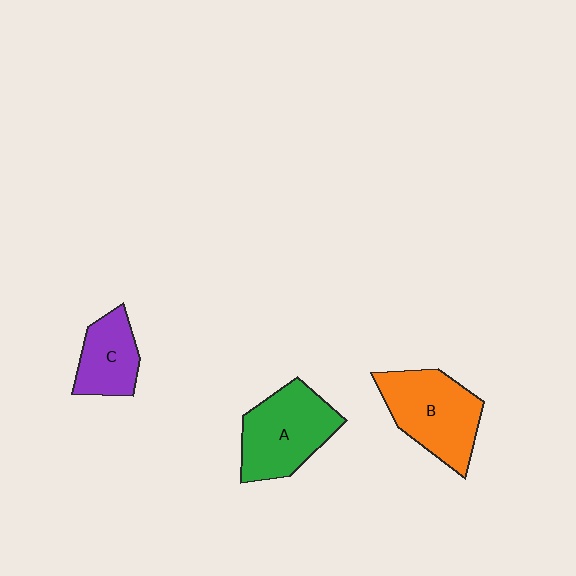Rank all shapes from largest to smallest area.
From largest to smallest: B (orange), A (green), C (purple).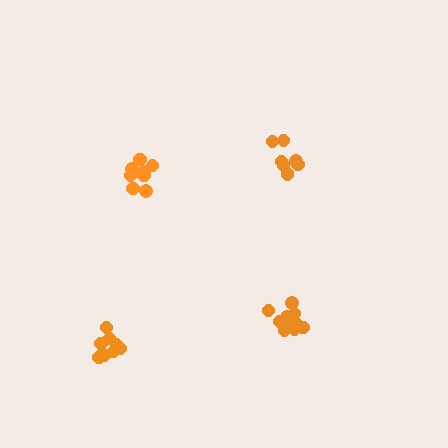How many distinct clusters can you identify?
There are 4 distinct clusters.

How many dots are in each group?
Group 1: 7 dots, Group 2: 8 dots, Group 3: 9 dots, Group 4: 11 dots (35 total).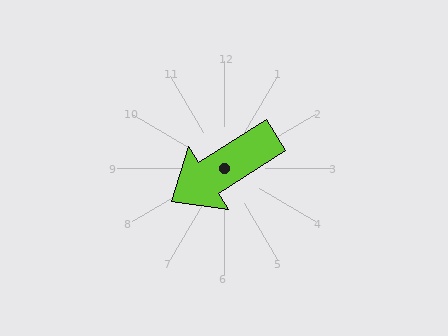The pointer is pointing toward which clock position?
Roughly 8 o'clock.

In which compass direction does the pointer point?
Southwest.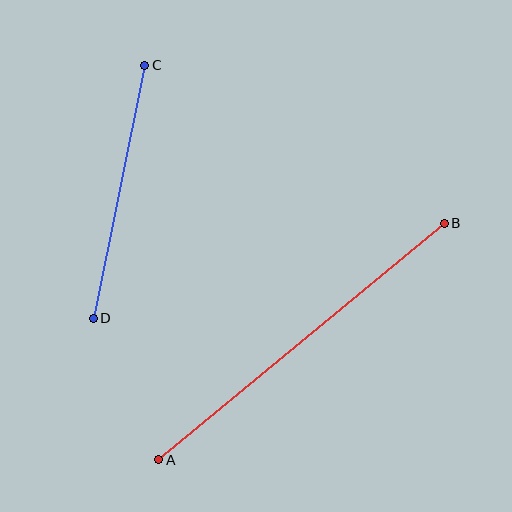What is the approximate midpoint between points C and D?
The midpoint is at approximately (119, 192) pixels.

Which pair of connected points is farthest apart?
Points A and B are farthest apart.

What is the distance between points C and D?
The distance is approximately 258 pixels.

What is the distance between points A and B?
The distance is approximately 371 pixels.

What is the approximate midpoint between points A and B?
The midpoint is at approximately (302, 341) pixels.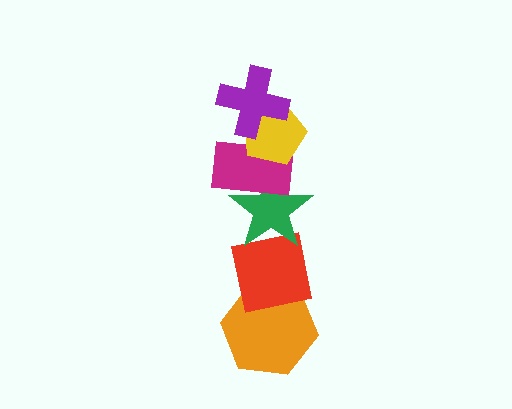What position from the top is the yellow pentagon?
The yellow pentagon is 2nd from the top.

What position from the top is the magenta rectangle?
The magenta rectangle is 3rd from the top.